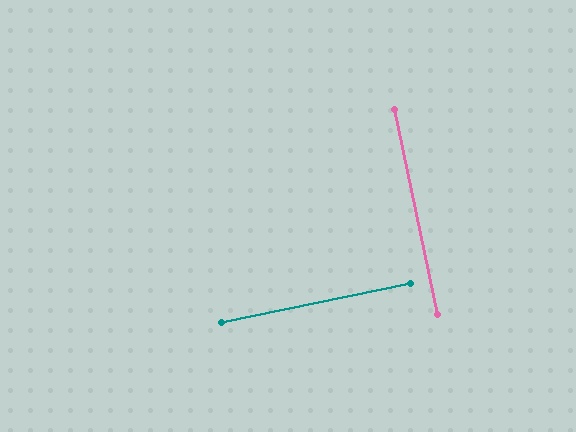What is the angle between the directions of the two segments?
Approximately 90 degrees.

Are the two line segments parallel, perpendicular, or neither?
Perpendicular — they meet at approximately 90°.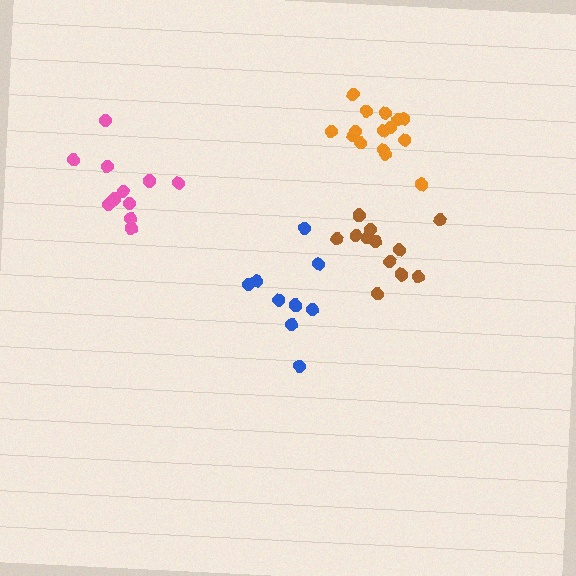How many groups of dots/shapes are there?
There are 4 groups.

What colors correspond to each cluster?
The clusters are colored: blue, brown, pink, orange.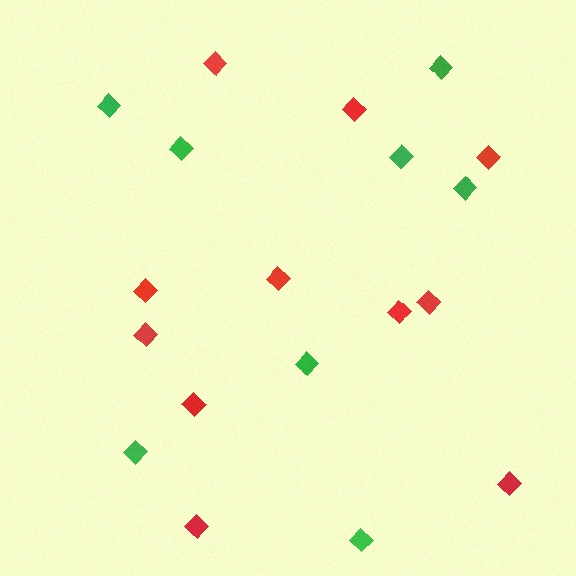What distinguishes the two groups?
There are 2 groups: one group of red diamonds (11) and one group of green diamonds (8).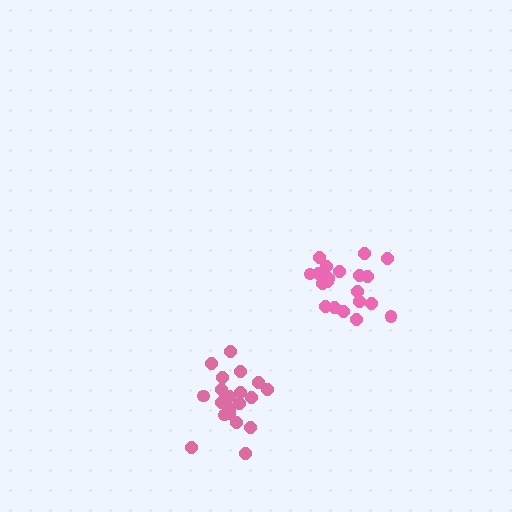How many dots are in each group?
Group 1: 20 dots, Group 2: 20 dots (40 total).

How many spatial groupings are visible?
There are 2 spatial groupings.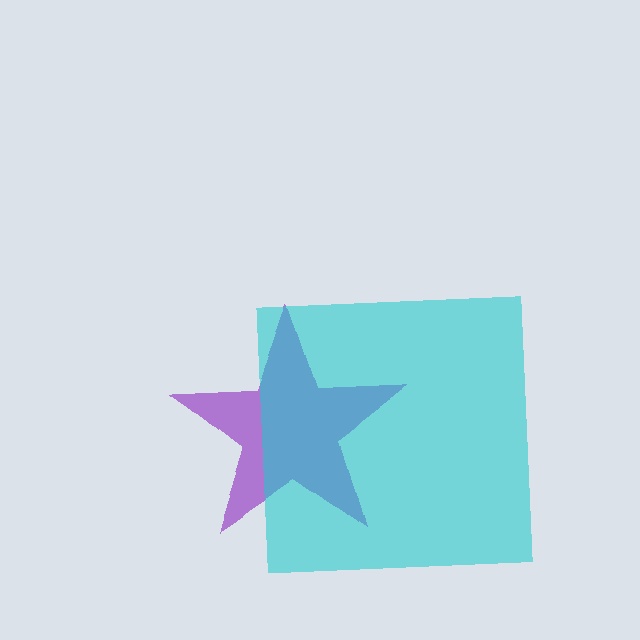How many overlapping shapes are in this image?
There are 2 overlapping shapes in the image.